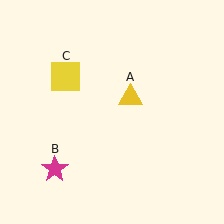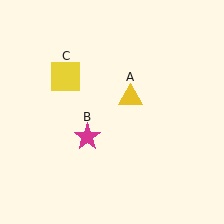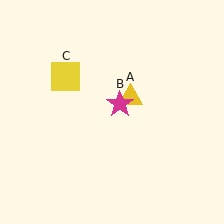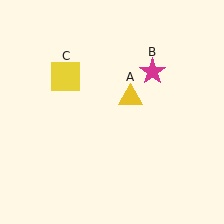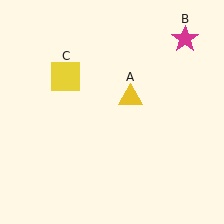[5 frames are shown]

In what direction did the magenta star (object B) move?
The magenta star (object B) moved up and to the right.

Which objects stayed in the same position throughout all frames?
Yellow triangle (object A) and yellow square (object C) remained stationary.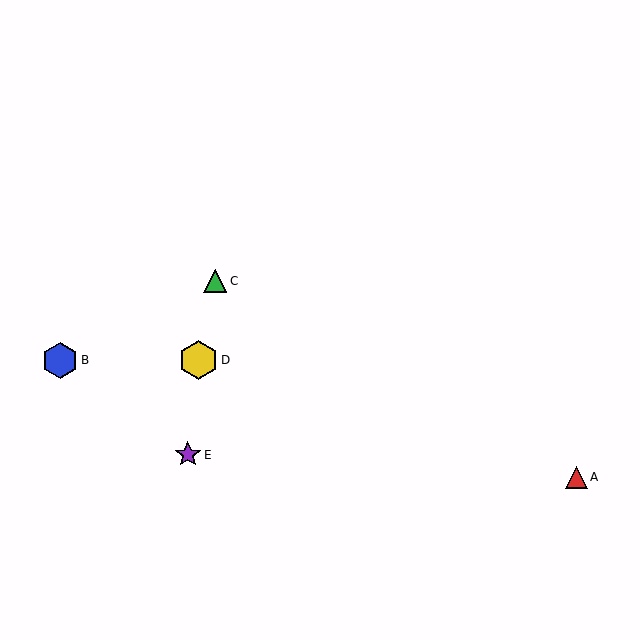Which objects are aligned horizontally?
Objects B, D are aligned horizontally.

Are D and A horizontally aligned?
No, D is at y≈360 and A is at y≈477.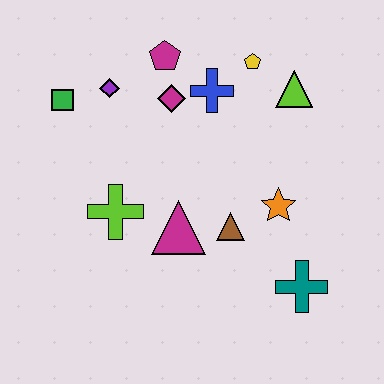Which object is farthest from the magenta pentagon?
The teal cross is farthest from the magenta pentagon.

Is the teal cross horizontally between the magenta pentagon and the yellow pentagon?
No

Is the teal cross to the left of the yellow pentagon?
No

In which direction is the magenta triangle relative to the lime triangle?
The magenta triangle is below the lime triangle.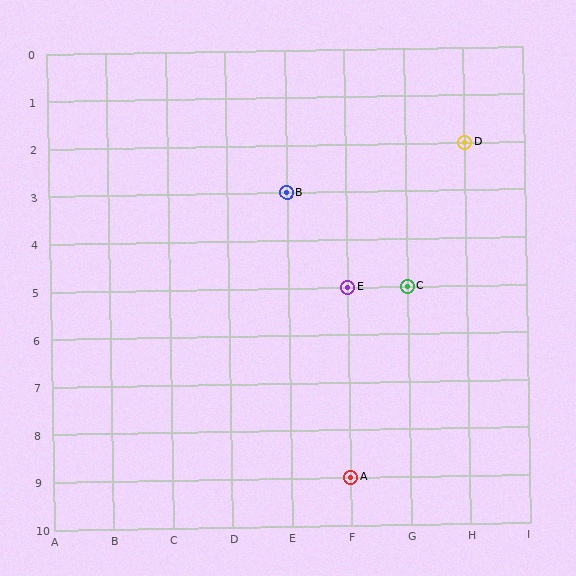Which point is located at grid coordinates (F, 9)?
Point A is at (F, 9).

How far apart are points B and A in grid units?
Points B and A are 1 column and 6 rows apart (about 6.1 grid units diagonally).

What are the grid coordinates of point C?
Point C is at grid coordinates (G, 5).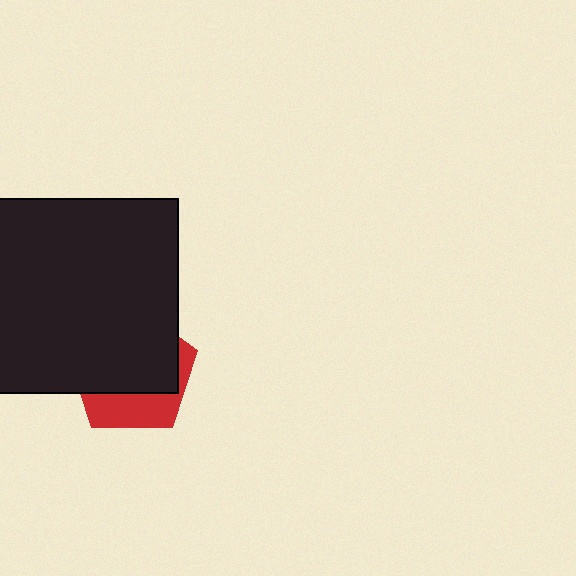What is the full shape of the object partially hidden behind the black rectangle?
The partially hidden object is a red pentagon.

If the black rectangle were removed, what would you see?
You would see the complete red pentagon.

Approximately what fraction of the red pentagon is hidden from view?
Roughly 67% of the red pentagon is hidden behind the black rectangle.